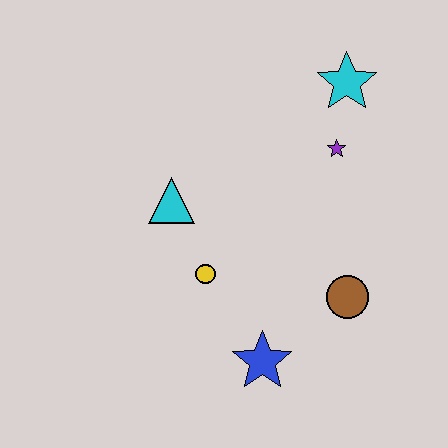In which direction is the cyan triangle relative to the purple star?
The cyan triangle is to the left of the purple star.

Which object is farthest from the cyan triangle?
The cyan star is farthest from the cyan triangle.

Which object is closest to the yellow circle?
The cyan triangle is closest to the yellow circle.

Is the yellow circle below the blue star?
No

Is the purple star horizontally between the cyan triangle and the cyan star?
Yes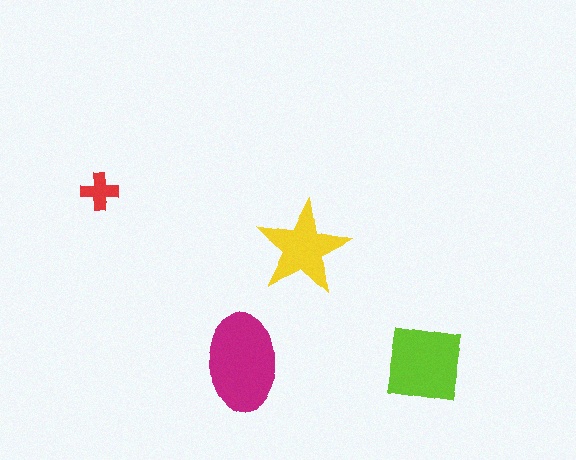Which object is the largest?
The magenta ellipse.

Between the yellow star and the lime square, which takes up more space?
The lime square.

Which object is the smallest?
The red cross.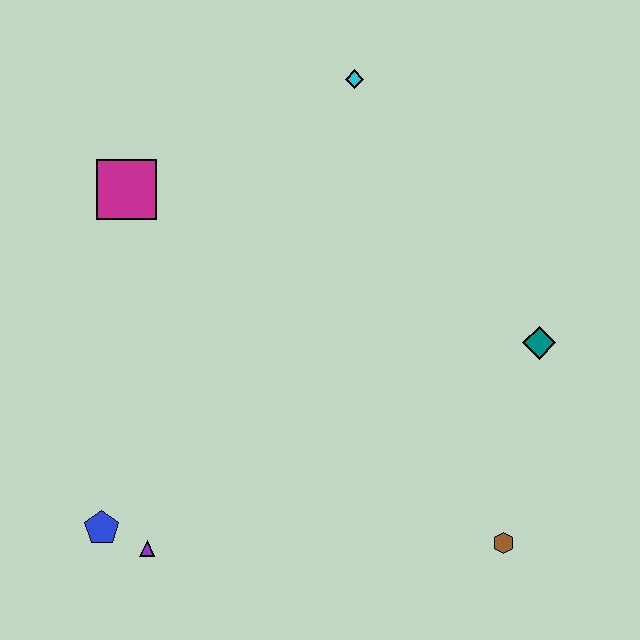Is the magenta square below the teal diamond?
No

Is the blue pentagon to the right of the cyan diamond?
No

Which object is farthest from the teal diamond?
The blue pentagon is farthest from the teal diamond.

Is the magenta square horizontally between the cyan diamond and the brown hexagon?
No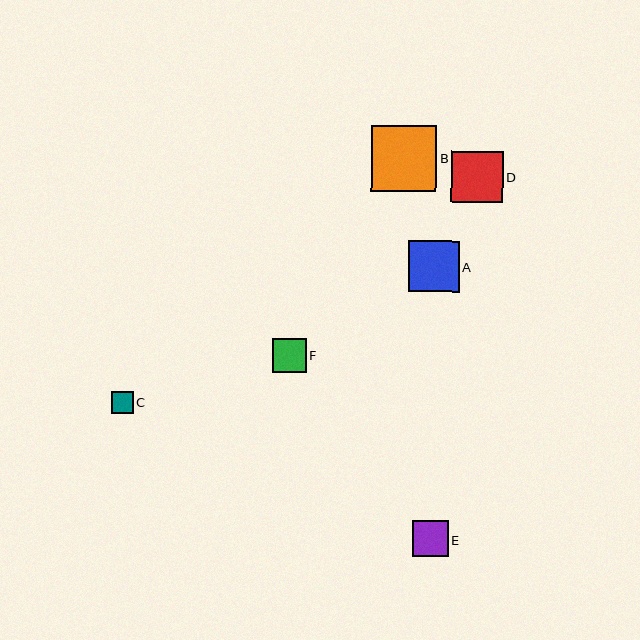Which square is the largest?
Square B is the largest with a size of approximately 66 pixels.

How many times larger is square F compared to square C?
Square F is approximately 1.6 times the size of square C.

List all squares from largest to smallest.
From largest to smallest: B, D, A, E, F, C.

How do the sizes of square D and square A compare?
Square D and square A are approximately the same size.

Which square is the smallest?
Square C is the smallest with a size of approximately 22 pixels.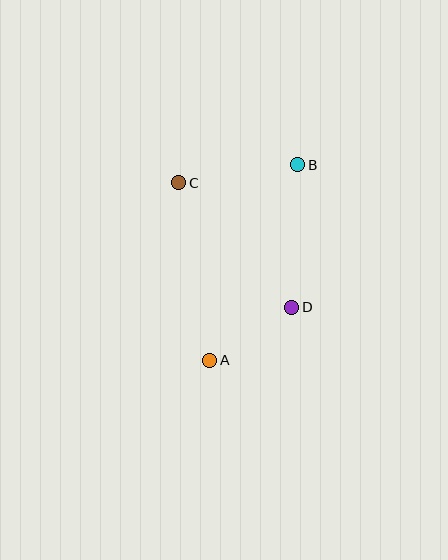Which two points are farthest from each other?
Points A and B are farthest from each other.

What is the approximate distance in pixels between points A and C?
The distance between A and C is approximately 180 pixels.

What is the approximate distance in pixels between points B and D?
The distance between B and D is approximately 143 pixels.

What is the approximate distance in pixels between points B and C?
The distance between B and C is approximately 120 pixels.